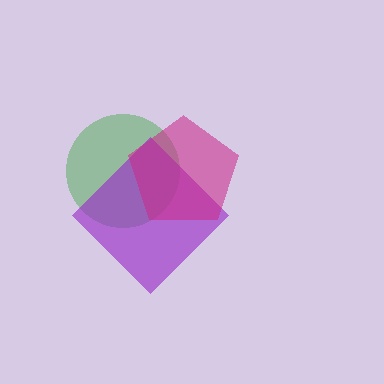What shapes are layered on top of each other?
The layered shapes are: a green circle, a purple diamond, a magenta pentagon.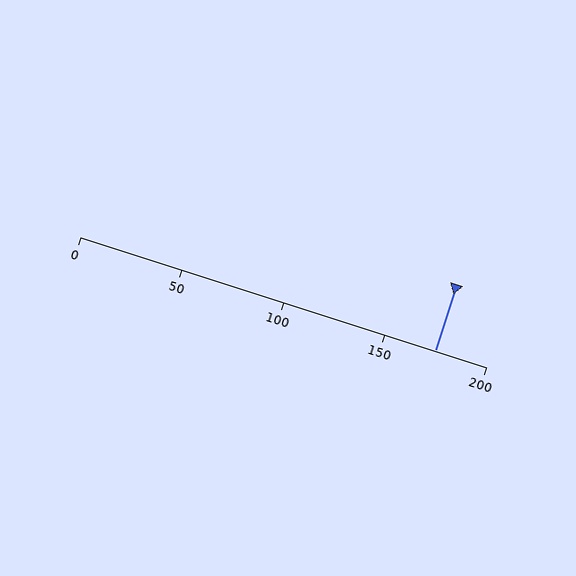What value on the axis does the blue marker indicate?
The marker indicates approximately 175.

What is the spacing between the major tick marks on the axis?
The major ticks are spaced 50 apart.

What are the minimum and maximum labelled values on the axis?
The axis runs from 0 to 200.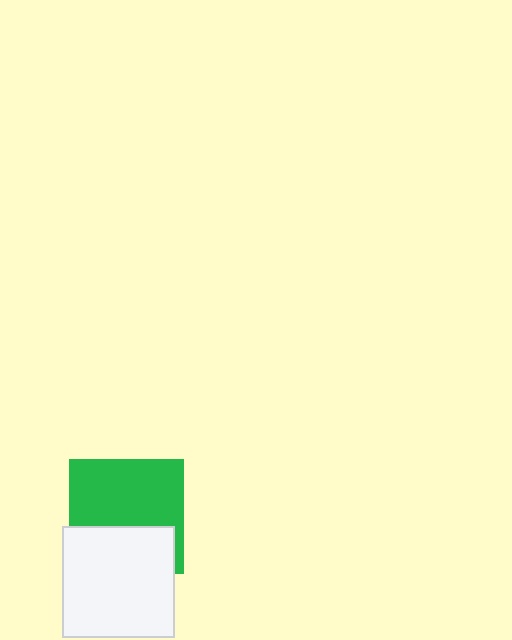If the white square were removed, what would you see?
You would see the complete green square.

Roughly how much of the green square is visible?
About half of it is visible (roughly 61%).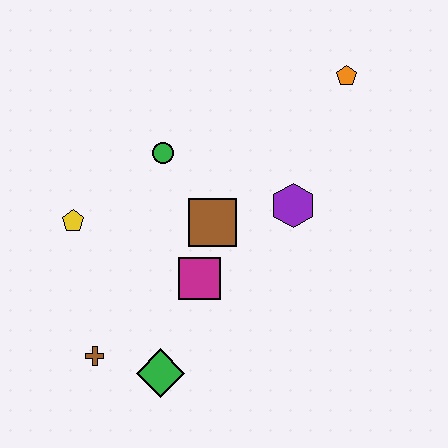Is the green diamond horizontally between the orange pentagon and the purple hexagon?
No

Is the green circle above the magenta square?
Yes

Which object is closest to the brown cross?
The green diamond is closest to the brown cross.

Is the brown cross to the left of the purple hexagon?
Yes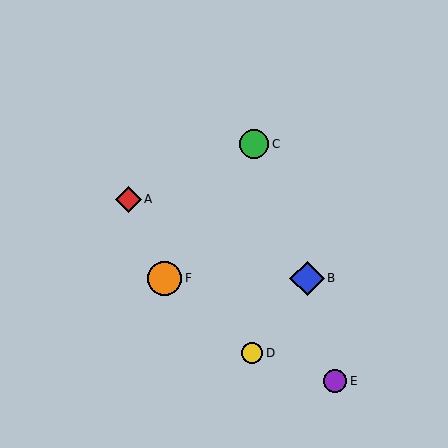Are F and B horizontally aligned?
Yes, both are at y≈278.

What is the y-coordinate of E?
Object E is at y≈381.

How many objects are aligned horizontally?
2 objects (B, F) are aligned horizontally.